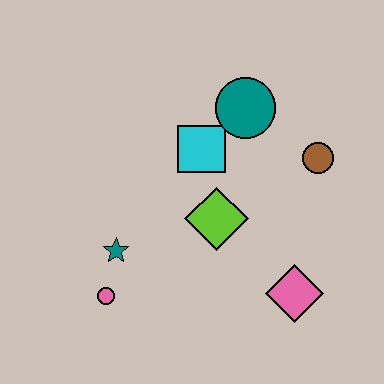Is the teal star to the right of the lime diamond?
No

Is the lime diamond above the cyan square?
No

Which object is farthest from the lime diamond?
The pink circle is farthest from the lime diamond.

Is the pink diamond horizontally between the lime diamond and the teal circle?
No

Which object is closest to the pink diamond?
The lime diamond is closest to the pink diamond.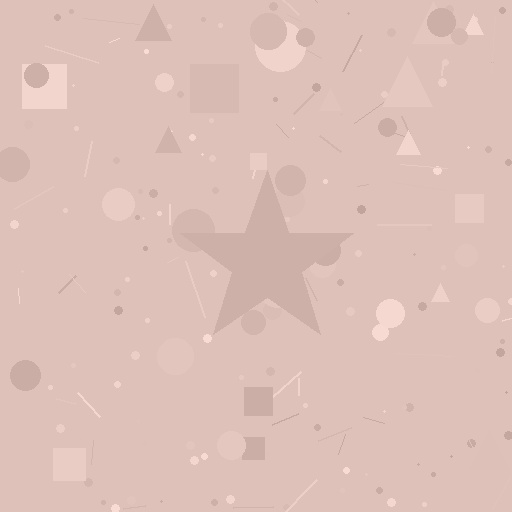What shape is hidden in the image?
A star is hidden in the image.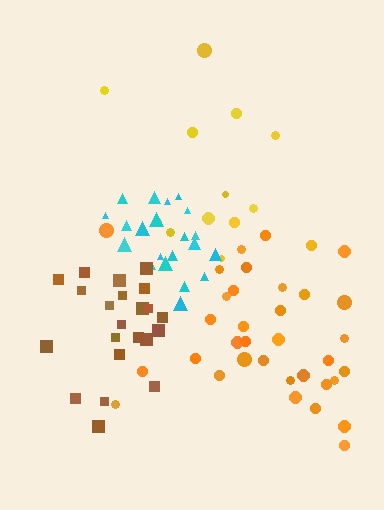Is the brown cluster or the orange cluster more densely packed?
Brown.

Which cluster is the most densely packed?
Brown.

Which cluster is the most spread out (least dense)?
Yellow.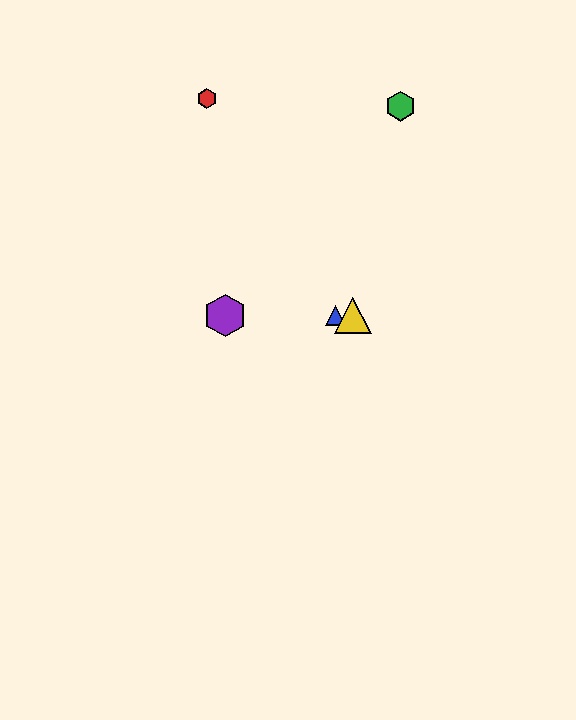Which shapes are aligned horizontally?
The blue triangle, the yellow triangle, the purple hexagon are aligned horizontally.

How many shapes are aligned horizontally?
3 shapes (the blue triangle, the yellow triangle, the purple hexagon) are aligned horizontally.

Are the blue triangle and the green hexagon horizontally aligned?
No, the blue triangle is at y≈316 and the green hexagon is at y≈106.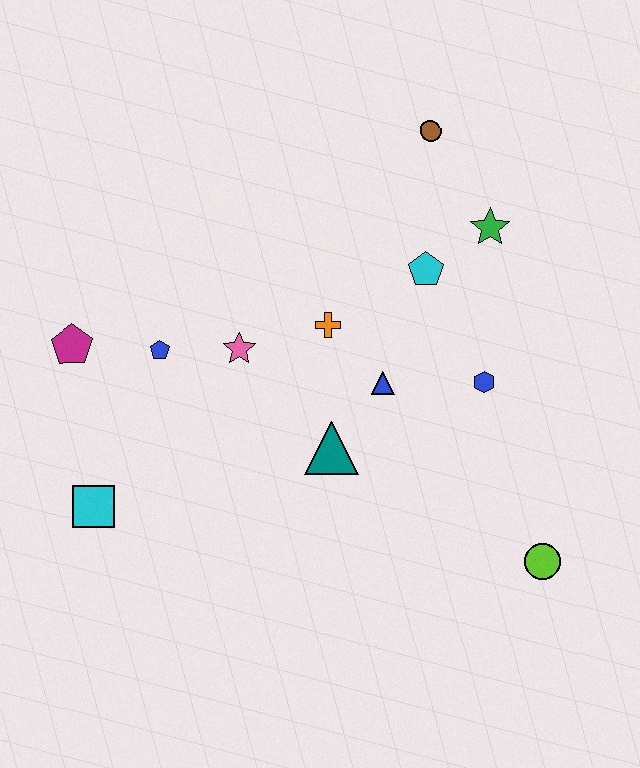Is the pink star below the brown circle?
Yes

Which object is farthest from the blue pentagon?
The lime circle is farthest from the blue pentagon.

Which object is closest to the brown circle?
The green star is closest to the brown circle.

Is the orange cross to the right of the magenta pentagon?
Yes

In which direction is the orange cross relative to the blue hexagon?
The orange cross is to the left of the blue hexagon.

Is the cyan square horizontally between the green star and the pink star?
No